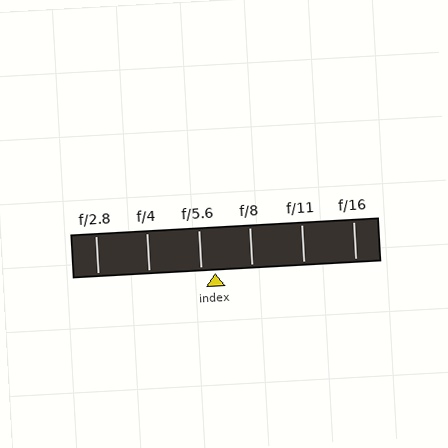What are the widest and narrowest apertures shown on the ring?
The widest aperture shown is f/2.8 and the narrowest is f/16.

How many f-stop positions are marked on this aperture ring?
There are 6 f-stop positions marked.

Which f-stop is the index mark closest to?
The index mark is closest to f/5.6.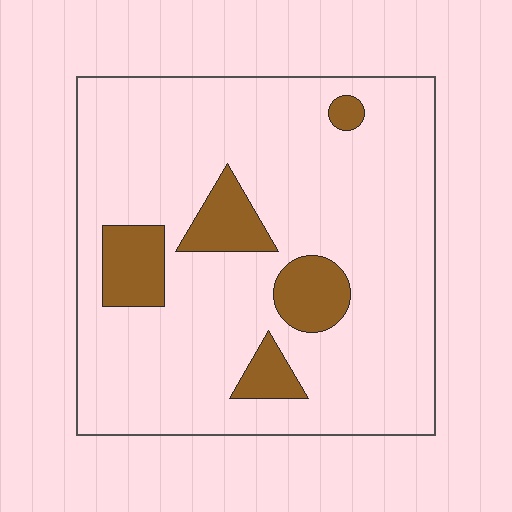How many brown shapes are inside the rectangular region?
5.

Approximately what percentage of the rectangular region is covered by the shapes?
Approximately 15%.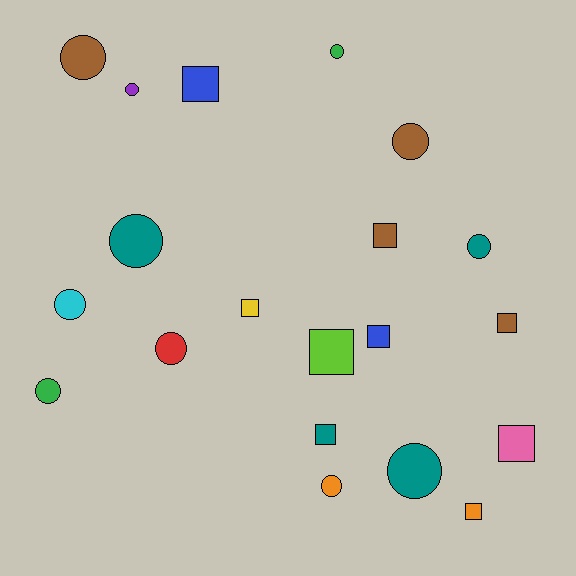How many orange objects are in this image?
There are 2 orange objects.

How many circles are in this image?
There are 11 circles.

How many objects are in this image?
There are 20 objects.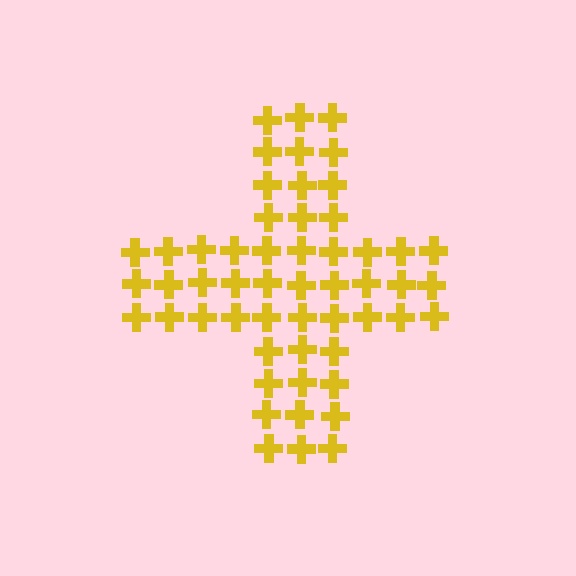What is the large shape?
The large shape is a cross.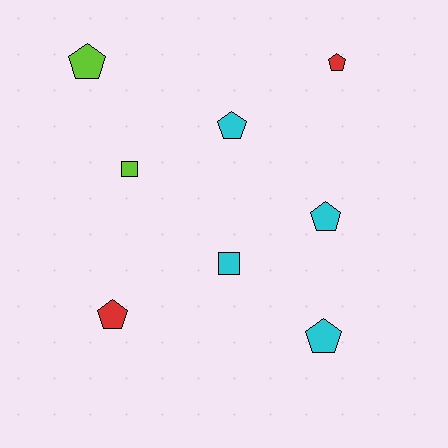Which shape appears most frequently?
Pentagon, with 6 objects.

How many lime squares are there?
There is 1 lime square.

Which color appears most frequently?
Cyan, with 4 objects.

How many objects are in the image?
There are 8 objects.